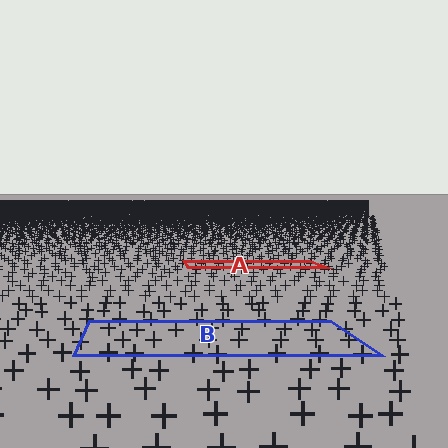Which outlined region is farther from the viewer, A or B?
Region A is farther from the viewer — the texture elements inside it appear smaller and more densely packed.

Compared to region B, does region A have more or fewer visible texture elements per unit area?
Region A has more texture elements per unit area — they are packed more densely because it is farther away.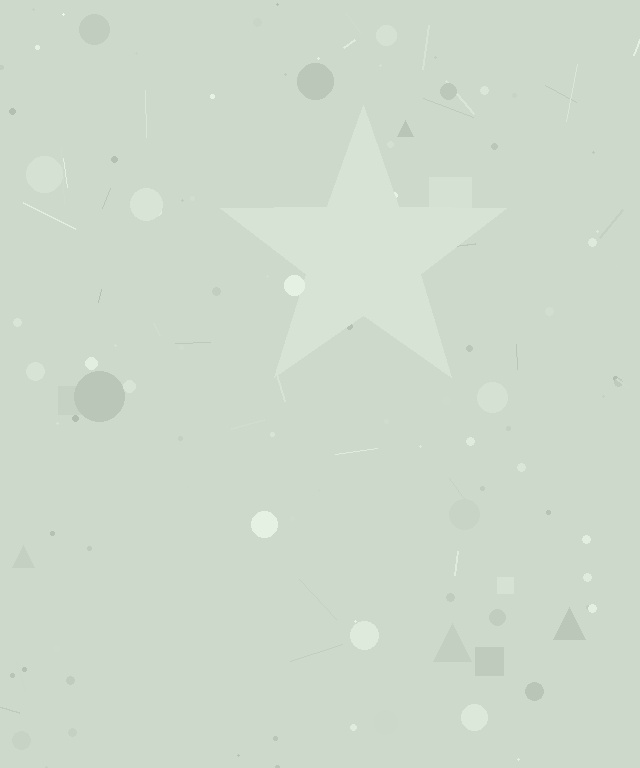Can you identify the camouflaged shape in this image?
The camouflaged shape is a star.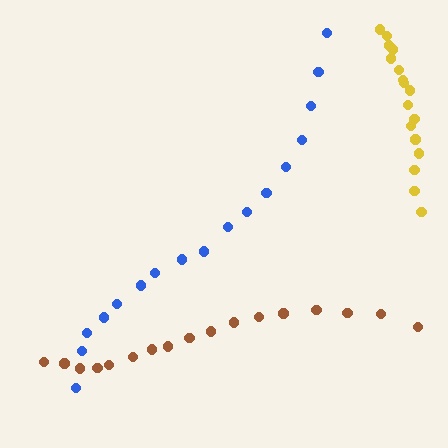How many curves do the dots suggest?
There are 3 distinct paths.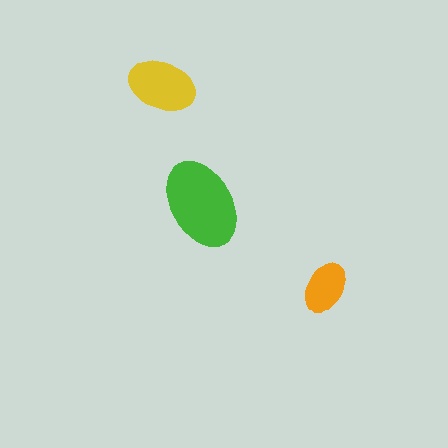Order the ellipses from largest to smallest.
the green one, the yellow one, the orange one.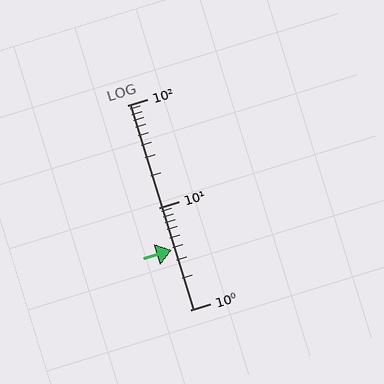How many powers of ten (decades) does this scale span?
The scale spans 2 decades, from 1 to 100.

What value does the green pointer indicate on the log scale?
The pointer indicates approximately 3.8.